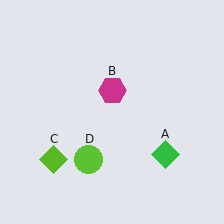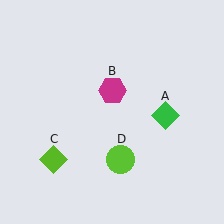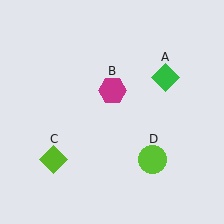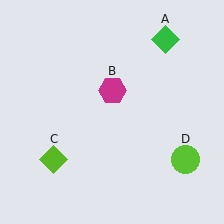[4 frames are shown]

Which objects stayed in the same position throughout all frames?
Magenta hexagon (object B) and lime diamond (object C) remained stationary.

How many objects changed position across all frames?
2 objects changed position: green diamond (object A), lime circle (object D).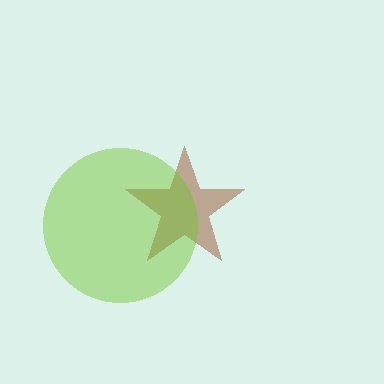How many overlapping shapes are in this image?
There are 2 overlapping shapes in the image.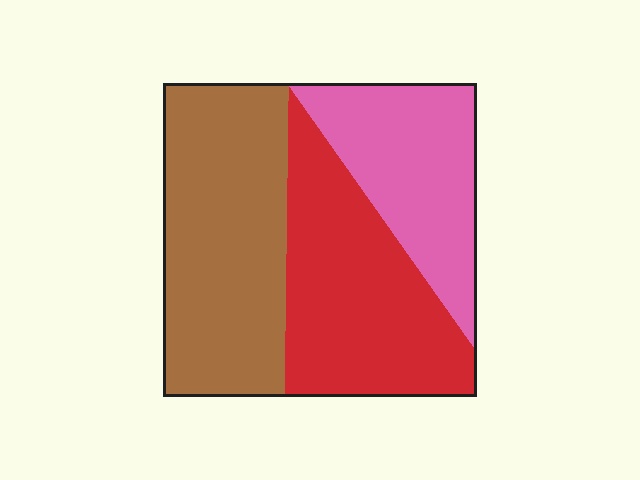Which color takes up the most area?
Brown, at roughly 40%.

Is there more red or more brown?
Brown.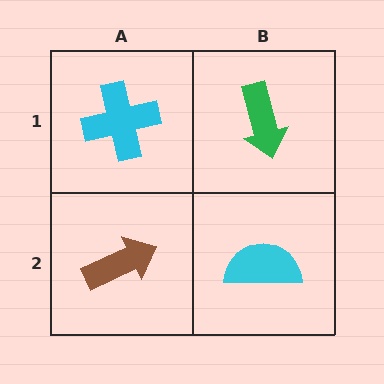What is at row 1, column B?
A green arrow.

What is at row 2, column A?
A brown arrow.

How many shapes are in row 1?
2 shapes.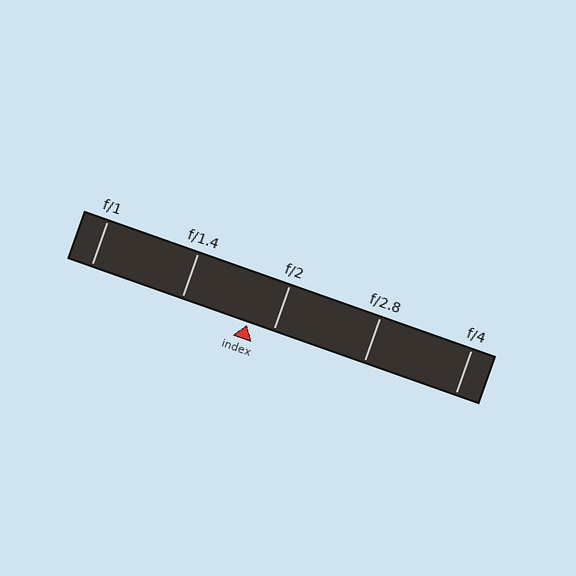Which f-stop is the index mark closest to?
The index mark is closest to f/2.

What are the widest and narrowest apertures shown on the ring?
The widest aperture shown is f/1 and the narrowest is f/4.